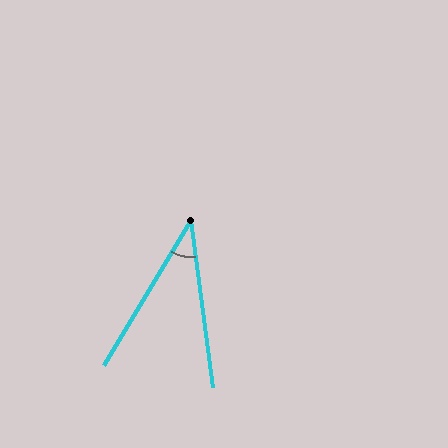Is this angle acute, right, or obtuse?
It is acute.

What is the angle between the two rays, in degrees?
Approximately 39 degrees.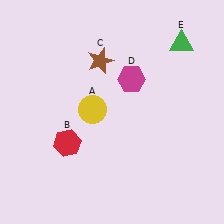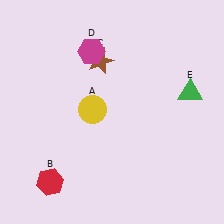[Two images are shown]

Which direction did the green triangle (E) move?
The green triangle (E) moved down.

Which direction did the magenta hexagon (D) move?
The magenta hexagon (D) moved left.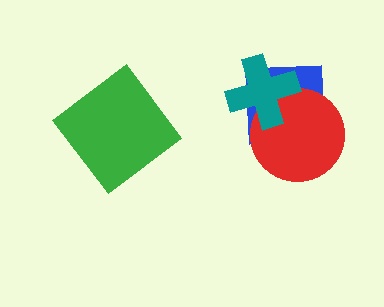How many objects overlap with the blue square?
2 objects overlap with the blue square.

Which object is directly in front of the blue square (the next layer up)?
The red circle is directly in front of the blue square.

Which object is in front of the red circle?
The teal cross is in front of the red circle.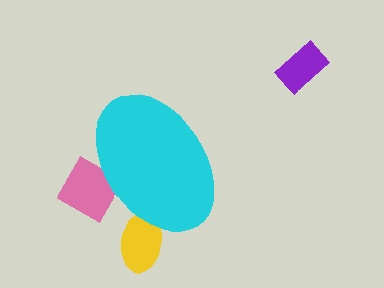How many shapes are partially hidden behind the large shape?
2 shapes are partially hidden.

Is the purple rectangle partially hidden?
No, the purple rectangle is fully visible.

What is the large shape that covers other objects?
A cyan ellipse.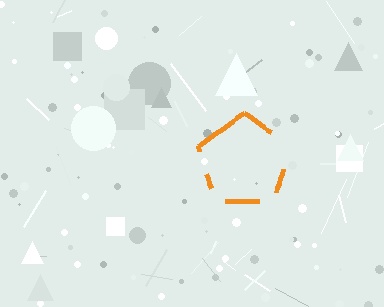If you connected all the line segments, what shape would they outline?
They would outline a pentagon.